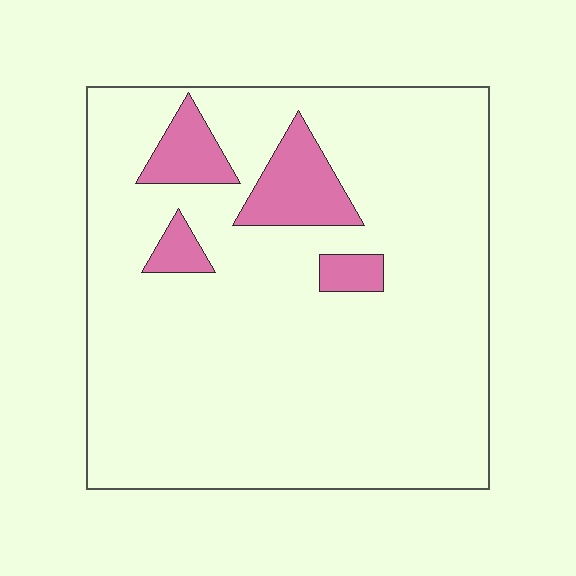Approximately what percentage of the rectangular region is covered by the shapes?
Approximately 10%.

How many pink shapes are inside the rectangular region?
4.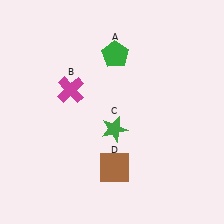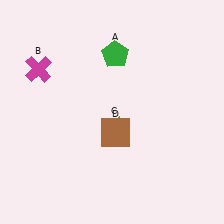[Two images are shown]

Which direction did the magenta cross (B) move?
The magenta cross (B) moved left.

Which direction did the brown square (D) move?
The brown square (D) moved up.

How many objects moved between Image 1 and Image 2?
2 objects moved between the two images.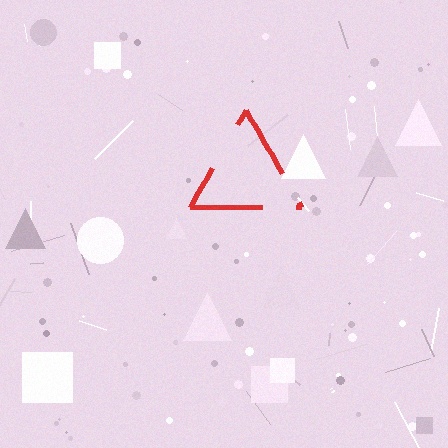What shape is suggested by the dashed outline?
The dashed outline suggests a triangle.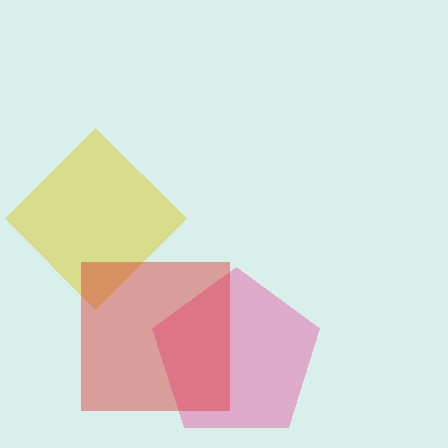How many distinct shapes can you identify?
There are 3 distinct shapes: a pink pentagon, a yellow diamond, a red square.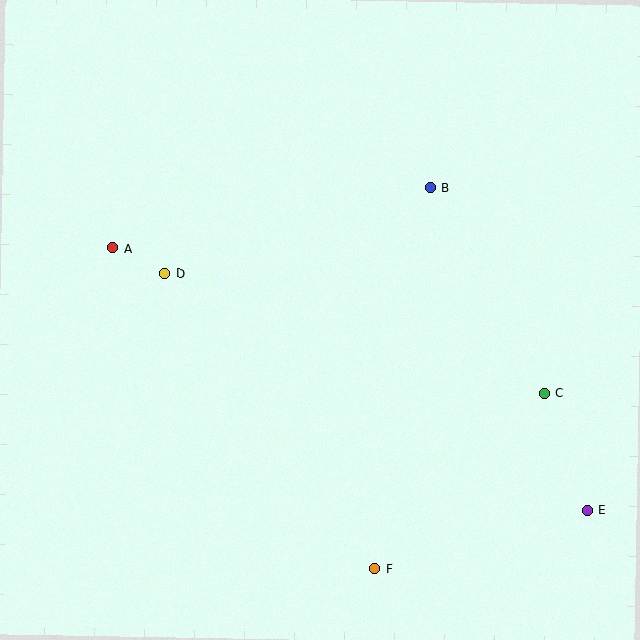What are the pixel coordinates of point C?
Point C is at (544, 393).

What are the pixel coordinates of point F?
Point F is at (374, 569).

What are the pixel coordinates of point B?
Point B is at (431, 187).